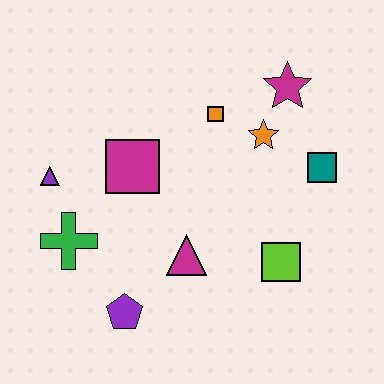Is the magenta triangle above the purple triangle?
No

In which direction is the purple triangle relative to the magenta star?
The purple triangle is to the left of the magenta star.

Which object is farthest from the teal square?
The purple triangle is farthest from the teal square.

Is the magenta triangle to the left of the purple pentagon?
No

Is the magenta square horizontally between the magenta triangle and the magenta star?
No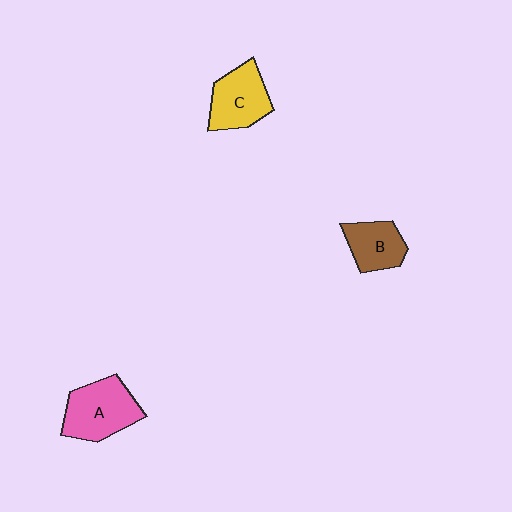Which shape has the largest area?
Shape A (pink).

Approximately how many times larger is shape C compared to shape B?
Approximately 1.3 times.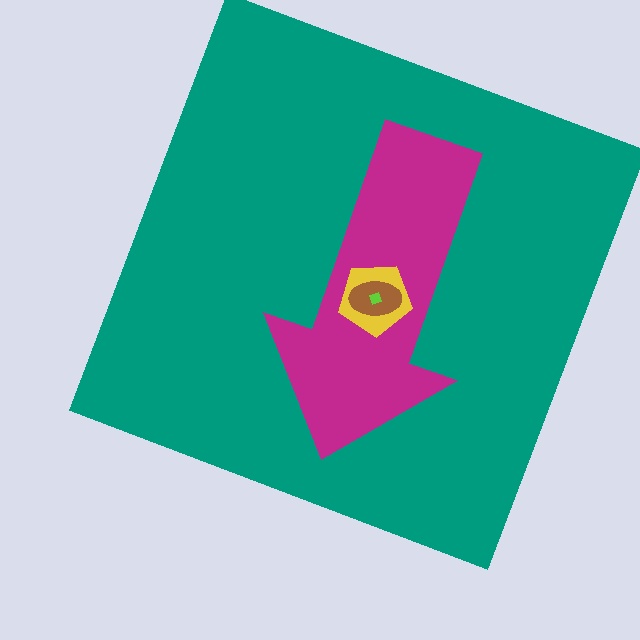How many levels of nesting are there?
5.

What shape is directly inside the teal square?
The magenta arrow.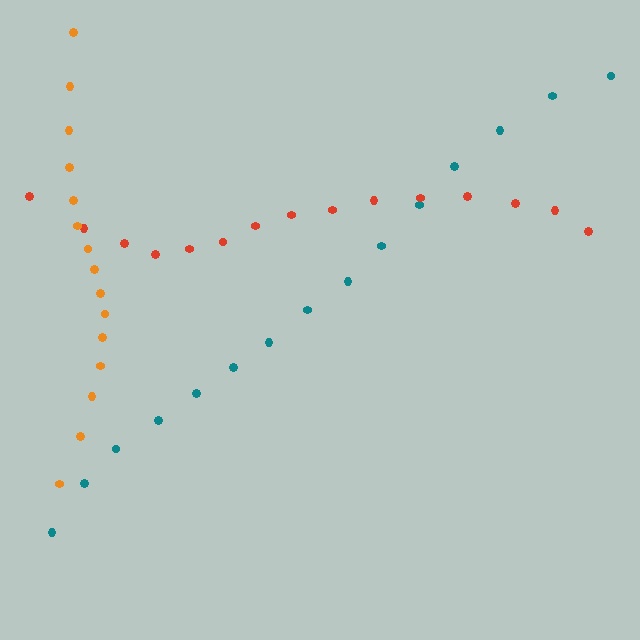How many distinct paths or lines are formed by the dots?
There are 3 distinct paths.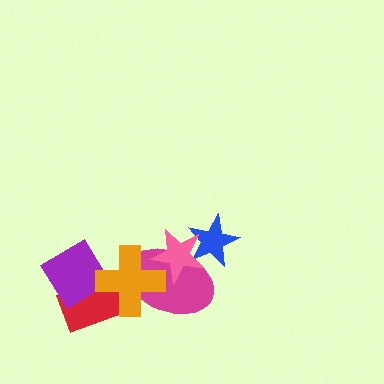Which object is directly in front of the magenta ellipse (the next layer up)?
The blue star is directly in front of the magenta ellipse.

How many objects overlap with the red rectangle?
2 objects overlap with the red rectangle.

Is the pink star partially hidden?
No, no other shape covers it.